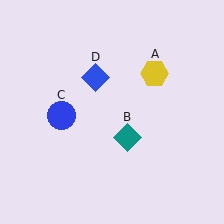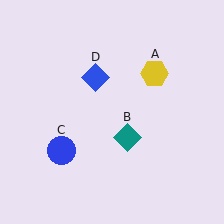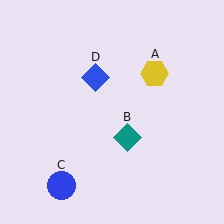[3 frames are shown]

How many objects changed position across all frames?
1 object changed position: blue circle (object C).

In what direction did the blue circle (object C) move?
The blue circle (object C) moved down.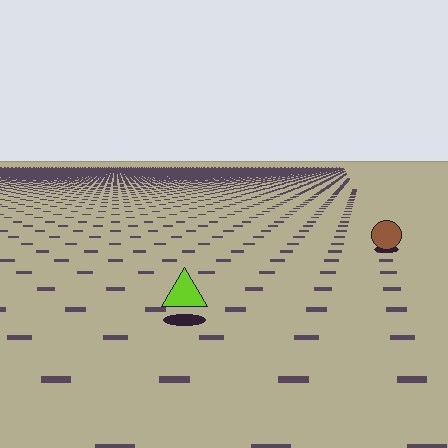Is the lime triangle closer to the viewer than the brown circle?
Yes. The lime triangle is closer — you can tell from the texture gradient: the ground texture is coarser near it.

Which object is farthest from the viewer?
The brown circle is farthest from the viewer. It appears smaller and the ground texture around it is denser.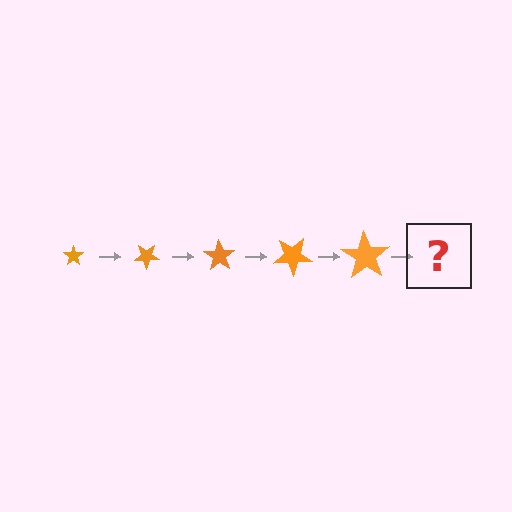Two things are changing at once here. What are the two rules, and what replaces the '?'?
The two rules are that the star grows larger each step and it rotates 35 degrees each step. The '?' should be a star, larger than the previous one and rotated 175 degrees from the start.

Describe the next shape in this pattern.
It should be a star, larger than the previous one and rotated 175 degrees from the start.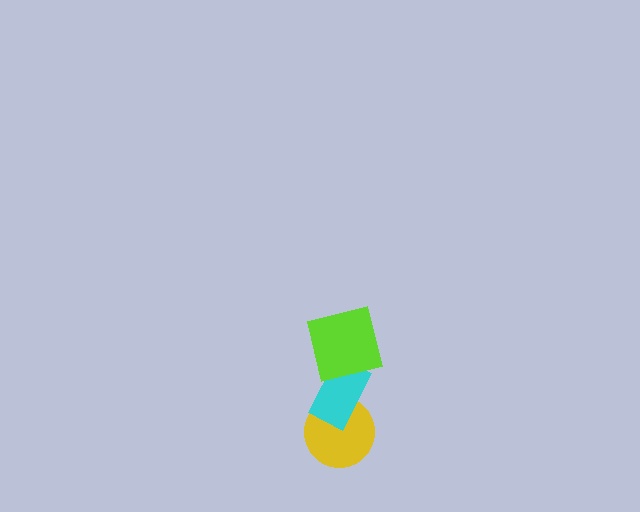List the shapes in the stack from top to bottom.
From top to bottom: the lime square, the cyan rectangle, the yellow circle.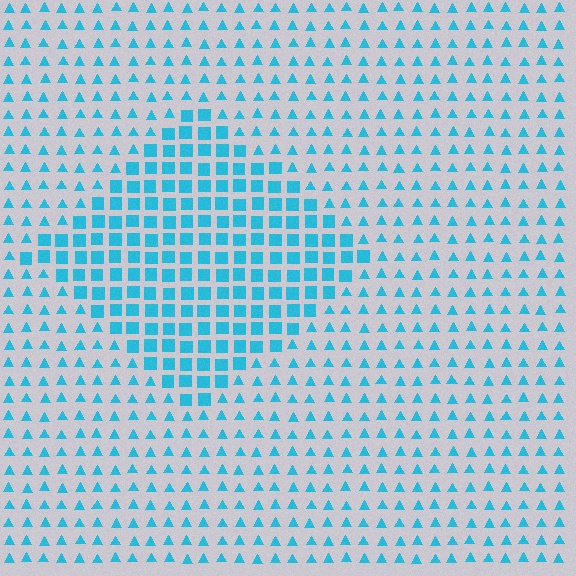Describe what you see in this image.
The image is filled with small cyan elements arranged in a uniform grid. A diamond-shaped region contains squares, while the surrounding area contains triangles. The boundary is defined purely by the change in element shape.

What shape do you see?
I see a diamond.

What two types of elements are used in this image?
The image uses squares inside the diamond region and triangles outside it.